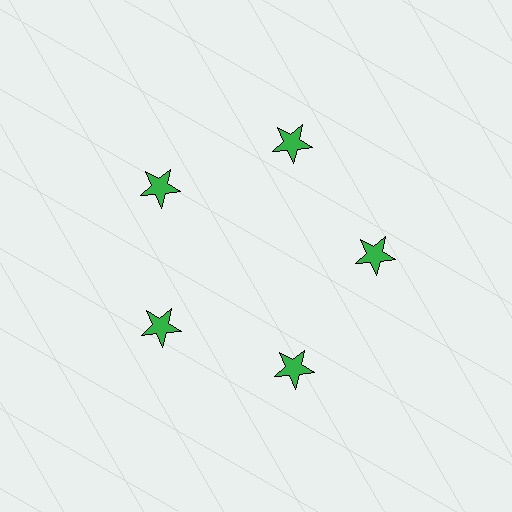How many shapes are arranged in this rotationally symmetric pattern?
There are 5 shapes, arranged in 5 groups of 1.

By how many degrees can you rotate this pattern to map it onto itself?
The pattern maps onto itself every 72 degrees of rotation.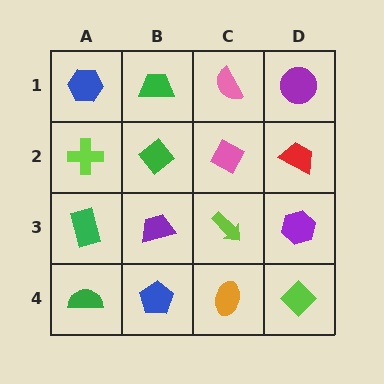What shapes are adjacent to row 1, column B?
A green diamond (row 2, column B), a blue hexagon (row 1, column A), a pink semicircle (row 1, column C).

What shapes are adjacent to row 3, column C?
A pink diamond (row 2, column C), an orange ellipse (row 4, column C), a purple trapezoid (row 3, column B), a purple hexagon (row 3, column D).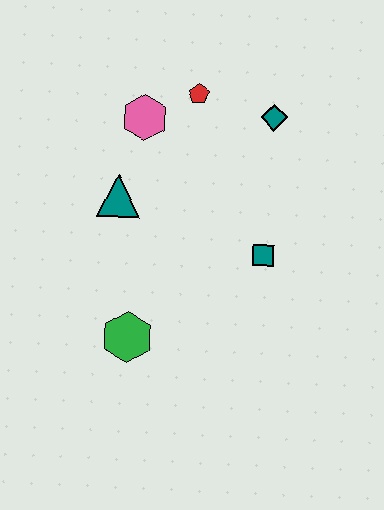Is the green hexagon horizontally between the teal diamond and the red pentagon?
No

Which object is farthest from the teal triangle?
The teal diamond is farthest from the teal triangle.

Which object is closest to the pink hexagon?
The red pentagon is closest to the pink hexagon.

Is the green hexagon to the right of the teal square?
No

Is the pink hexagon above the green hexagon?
Yes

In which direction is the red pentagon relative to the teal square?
The red pentagon is above the teal square.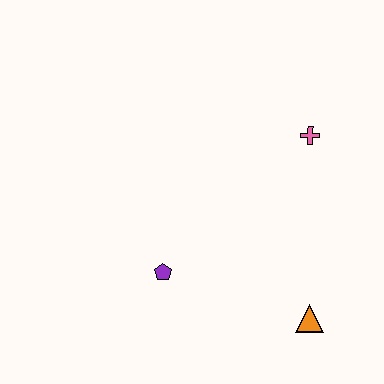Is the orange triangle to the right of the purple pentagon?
Yes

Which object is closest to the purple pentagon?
The orange triangle is closest to the purple pentagon.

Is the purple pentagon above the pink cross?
No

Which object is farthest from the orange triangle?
The pink cross is farthest from the orange triangle.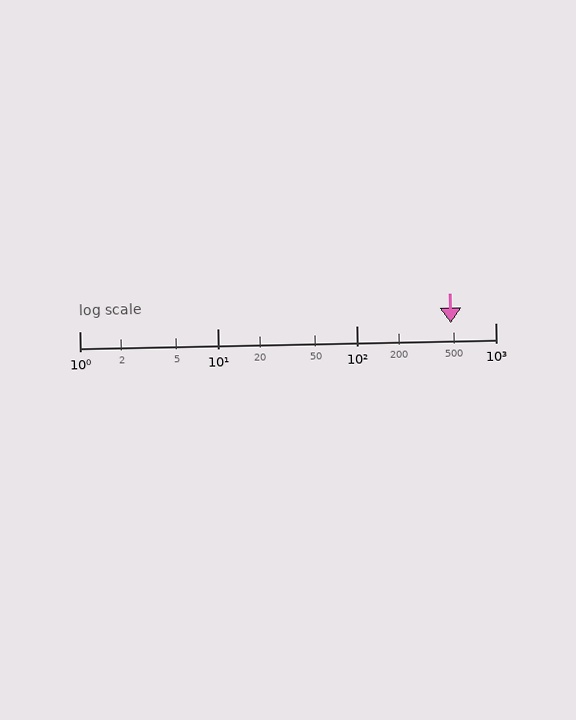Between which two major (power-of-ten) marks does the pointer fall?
The pointer is between 100 and 1000.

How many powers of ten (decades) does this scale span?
The scale spans 3 decades, from 1 to 1000.